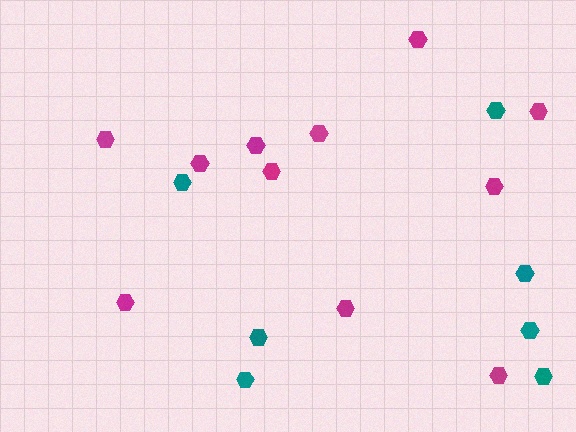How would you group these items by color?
There are 2 groups: one group of magenta hexagons (11) and one group of teal hexagons (7).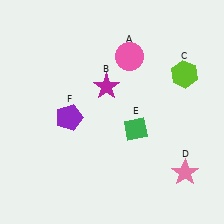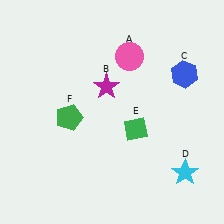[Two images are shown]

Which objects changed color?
C changed from lime to blue. D changed from pink to cyan. F changed from purple to green.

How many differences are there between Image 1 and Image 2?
There are 3 differences between the two images.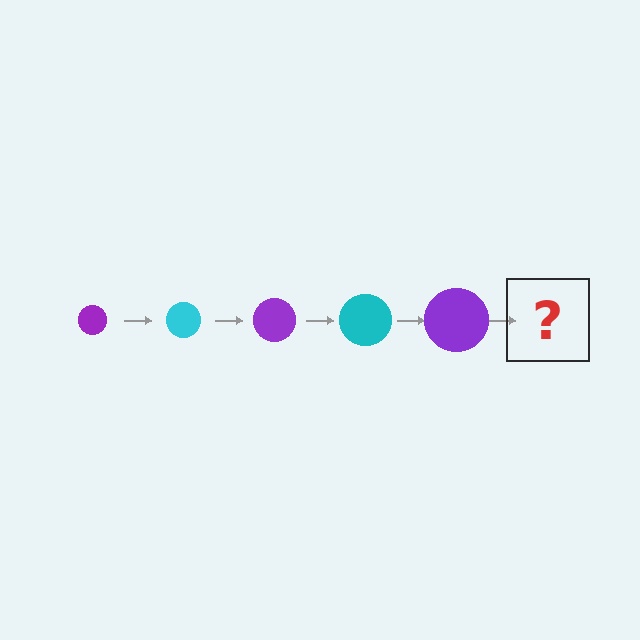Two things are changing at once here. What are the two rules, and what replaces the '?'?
The two rules are that the circle grows larger each step and the color cycles through purple and cyan. The '?' should be a cyan circle, larger than the previous one.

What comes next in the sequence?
The next element should be a cyan circle, larger than the previous one.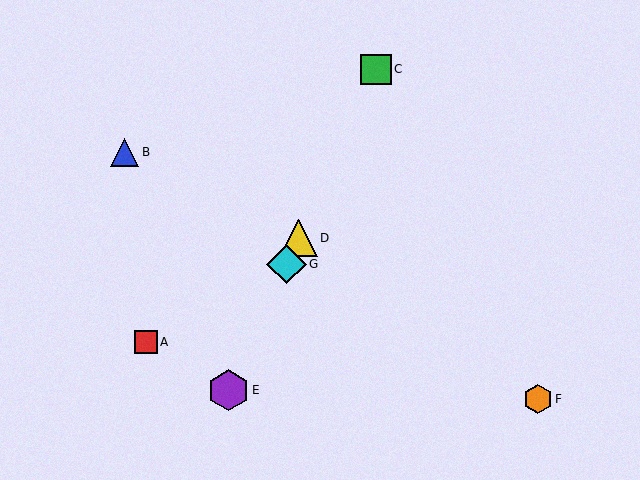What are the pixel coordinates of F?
Object F is at (538, 399).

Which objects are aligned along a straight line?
Objects C, D, E, G are aligned along a straight line.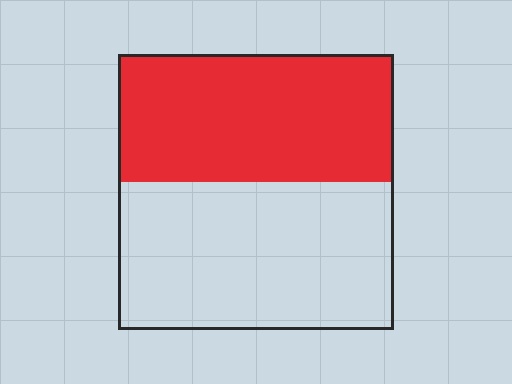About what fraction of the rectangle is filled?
About one half (1/2).